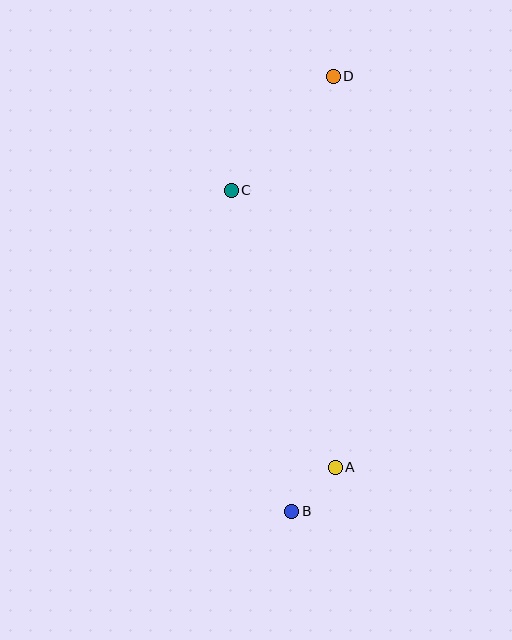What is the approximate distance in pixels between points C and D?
The distance between C and D is approximately 153 pixels.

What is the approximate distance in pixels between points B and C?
The distance between B and C is approximately 327 pixels.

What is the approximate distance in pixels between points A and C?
The distance between A and C is approximately 296 pixels.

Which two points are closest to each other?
Points A and B are closest to each other.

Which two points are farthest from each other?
Points B and D are farthest from each other.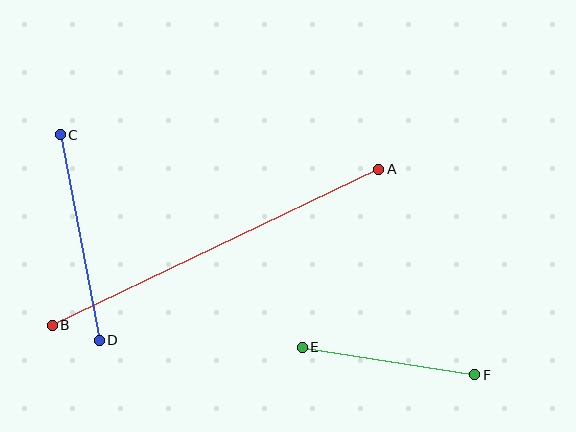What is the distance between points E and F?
The distance is approximately 175 pixels.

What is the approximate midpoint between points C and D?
The midpoint is at approximately (80, 237) pixels.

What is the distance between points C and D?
The distance is approximately 209 pixels.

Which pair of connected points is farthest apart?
Points A and B are farthest apart.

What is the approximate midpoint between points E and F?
The midpoint is at approximately (388, 361) pixels.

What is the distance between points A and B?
The distance is approximately 362 pixels.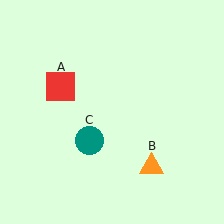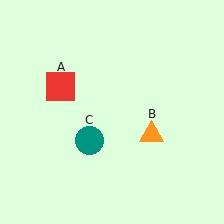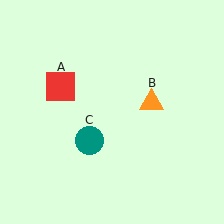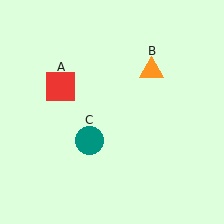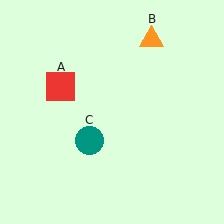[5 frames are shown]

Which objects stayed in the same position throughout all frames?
Red square (object A) and teal circle (object C) remained stationary.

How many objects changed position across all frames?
1 object changed position: orange triangle (object B).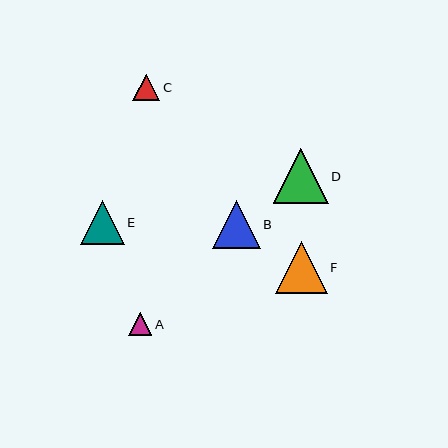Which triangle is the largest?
Triangle D is the largest with a size of approximately 55 pixels.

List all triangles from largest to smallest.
From largest to smallest: D, F, B, E, C, A.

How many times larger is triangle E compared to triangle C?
Triangle E is approximately 1.6 times the size of triangle C.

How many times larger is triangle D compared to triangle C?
Triangle D is approximately 2.0 times the size of triangle C.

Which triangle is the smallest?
Triangle A is the smallest with a size of approximately 23 pixels.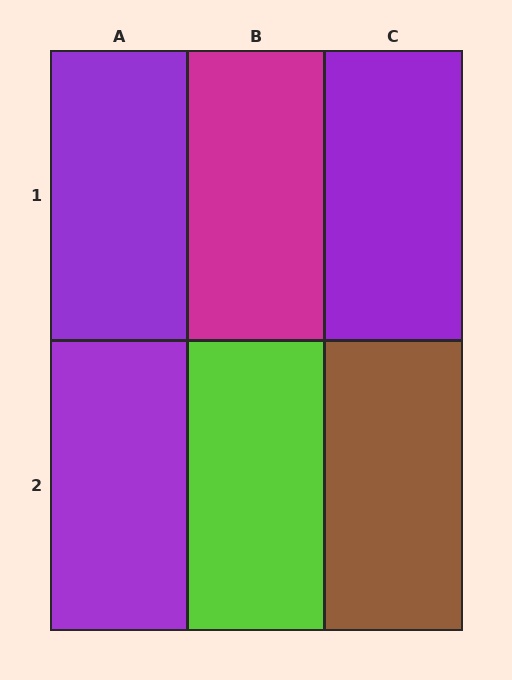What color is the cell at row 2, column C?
Brown.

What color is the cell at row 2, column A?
Purple.